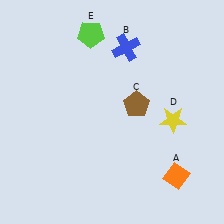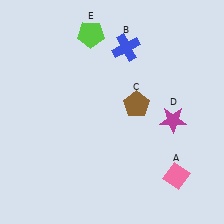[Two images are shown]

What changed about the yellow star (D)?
In Image 1, D is yellow. In Image 2, it changed to magenta.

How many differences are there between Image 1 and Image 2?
There are 2 differences between the two images.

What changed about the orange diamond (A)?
In Image 1, A is orange. In Image 2, it changed to pink.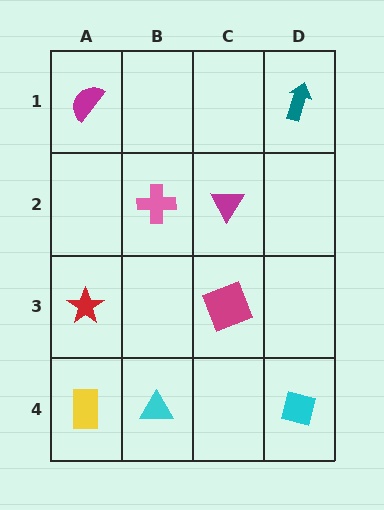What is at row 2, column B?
A pink cross.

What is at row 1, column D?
A teal arrow.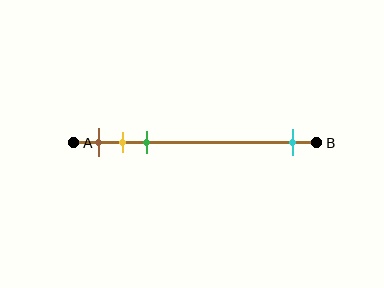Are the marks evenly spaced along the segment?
No, the marks are not evenly spaced.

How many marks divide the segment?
There are 4 marks dividing the segment.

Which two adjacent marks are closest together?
The yellow and green marks are the closest adjacent pair.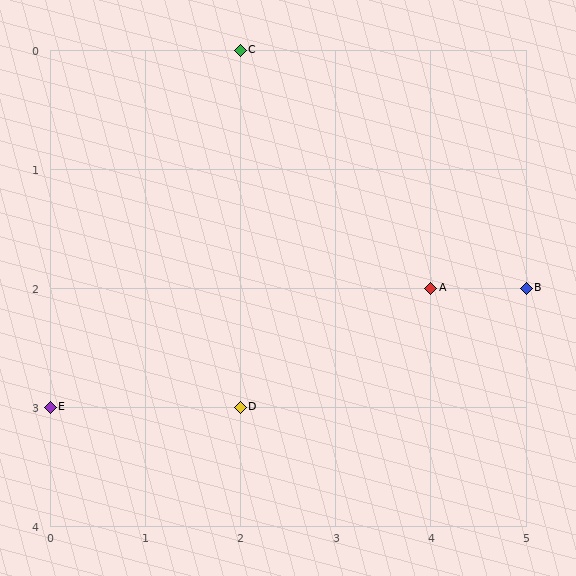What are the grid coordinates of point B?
Point B is at grid coordinates (5, 2).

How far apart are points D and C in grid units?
Points D and C are 3 rows apart.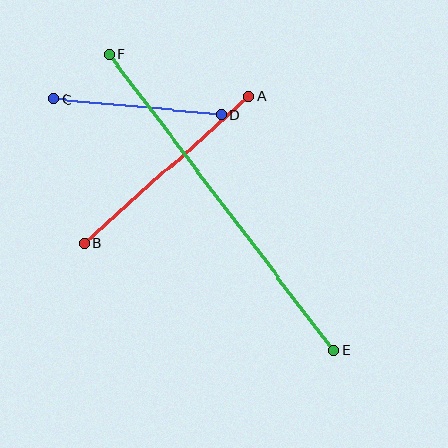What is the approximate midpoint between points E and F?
The midpoint is at approximately (221, 202) pixels.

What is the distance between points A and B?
The distance is approximately 221 pixels.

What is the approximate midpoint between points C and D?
The midpoint is at approximately (137, 107) pixels.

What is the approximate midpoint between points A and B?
The midpoint is at approximately (167, 170) pixels.